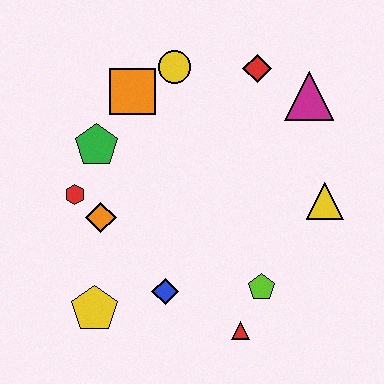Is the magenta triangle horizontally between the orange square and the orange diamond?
No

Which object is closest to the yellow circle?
The orange square is closest to the yellow circle.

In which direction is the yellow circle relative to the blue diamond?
The yellow circle is above the blue diamond.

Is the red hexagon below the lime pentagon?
No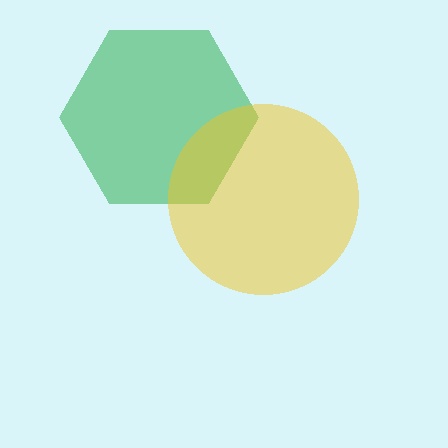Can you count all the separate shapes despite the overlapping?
Yes, there are 2 separate shapes.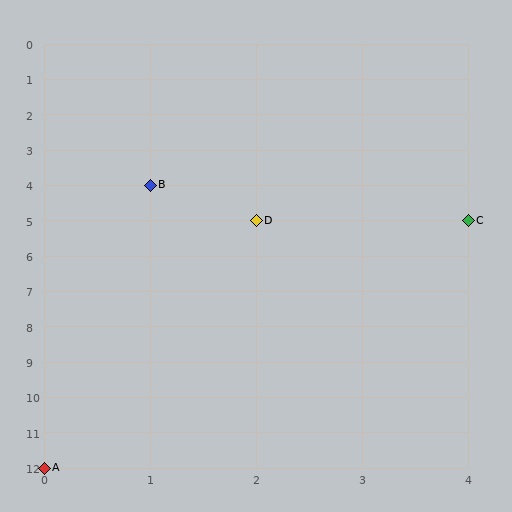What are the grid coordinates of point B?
Point B is at grid coordinates (1, 4).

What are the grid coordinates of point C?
Point C is at grid coordinates (4, 5).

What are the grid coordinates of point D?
Point D is at grid coordinates (2, 5).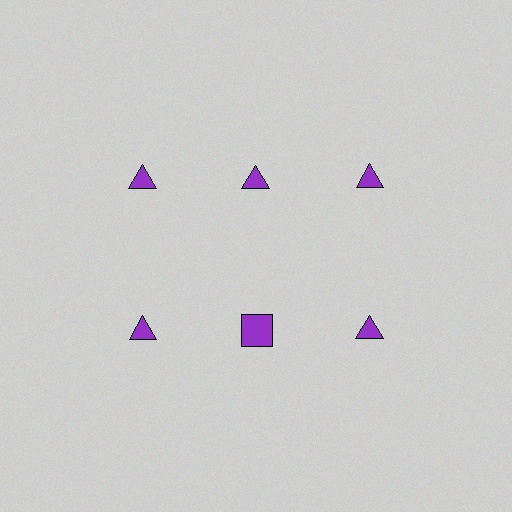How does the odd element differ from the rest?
It has a different shape: square instead of triangle.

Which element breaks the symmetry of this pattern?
The purple square in the second row, second from left column breaks the symmetry. All other shapes are purple triangles.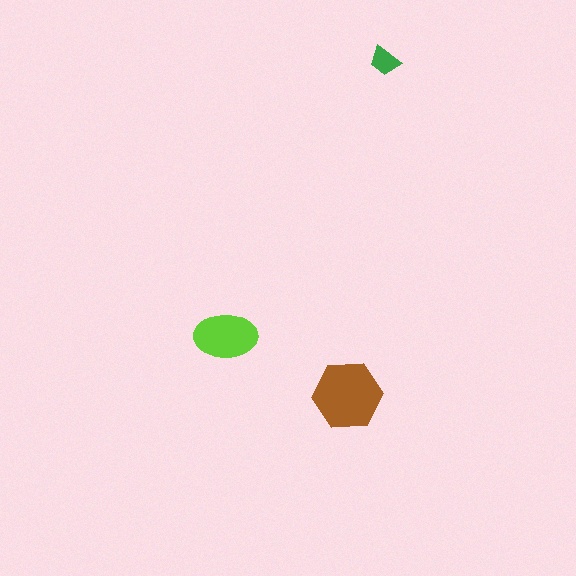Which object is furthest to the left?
The lime ellipse is leftmost.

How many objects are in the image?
There are 3 objects in the image.